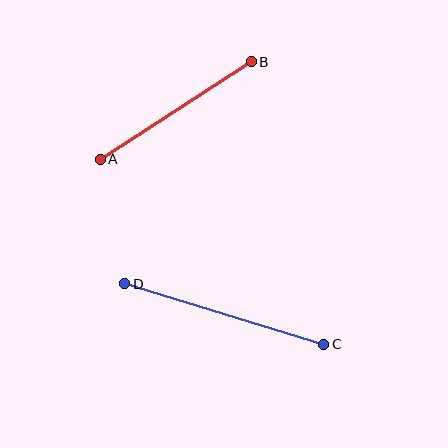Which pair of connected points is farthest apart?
Points C and D are farthest apart.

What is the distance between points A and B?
The distance is approximately 180 pixels.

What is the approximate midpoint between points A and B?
The midpoint is at approximately (176, 111) pixels.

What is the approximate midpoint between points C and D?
The midpoint is at approximately (224, 314) pixels.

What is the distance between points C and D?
The distance is approximately 208 pixels.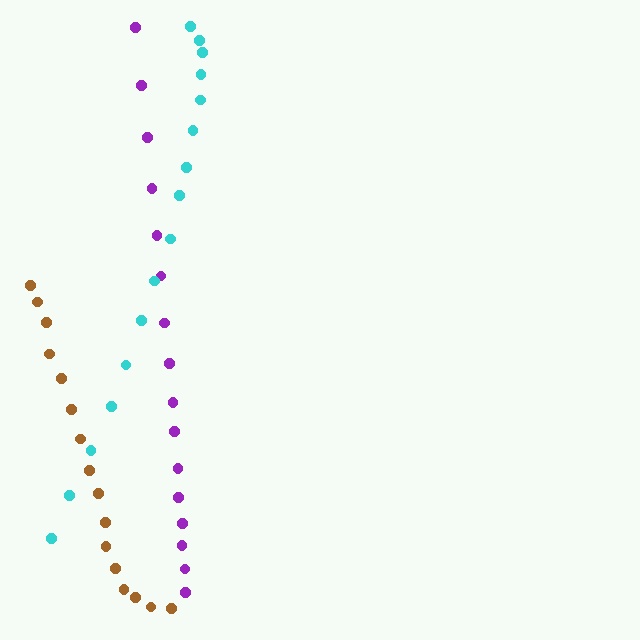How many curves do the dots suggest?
There are 3 distinct paths.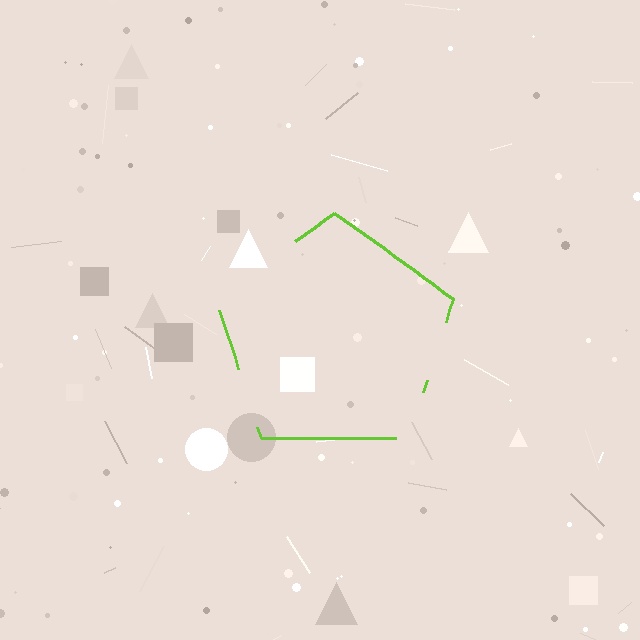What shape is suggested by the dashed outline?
The dashed outline suggests a pentagon.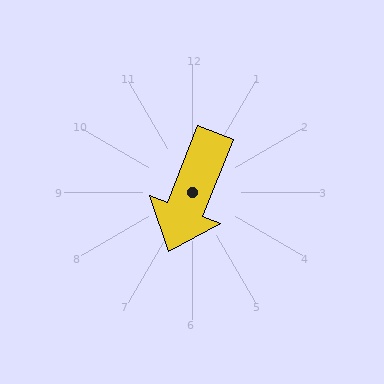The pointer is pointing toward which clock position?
Roughly 7 o'clock.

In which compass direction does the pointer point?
South.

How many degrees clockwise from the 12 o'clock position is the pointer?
Approximately 201 degrees.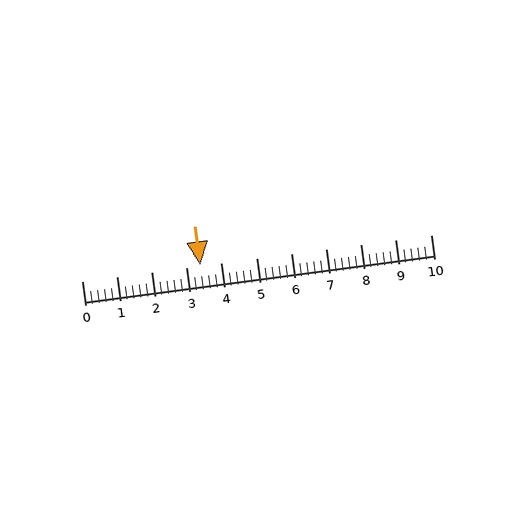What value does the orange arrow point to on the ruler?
The orange arrow points to approximately 3.4.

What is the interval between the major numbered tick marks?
The major tick marks are spaced 1 units apart.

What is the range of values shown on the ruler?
The ruler shows values from 0 to 10.